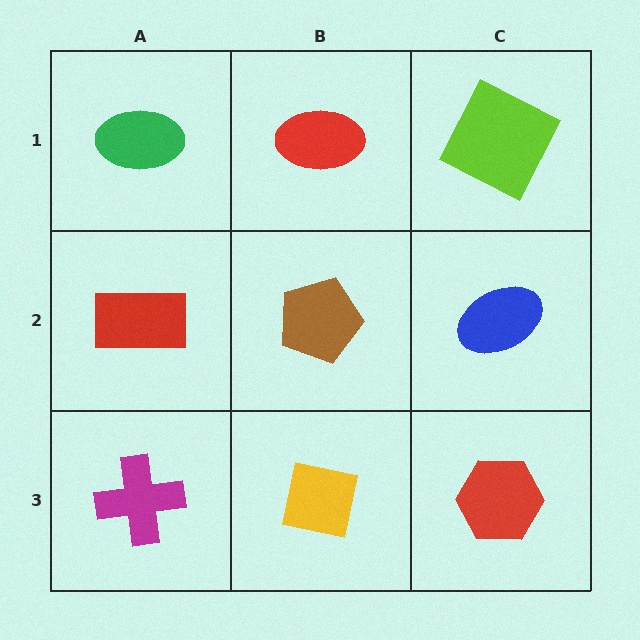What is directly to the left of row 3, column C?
A yellow square.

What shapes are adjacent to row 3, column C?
A blue ellipse (row 2, column C), a yellow square (row 3, column B).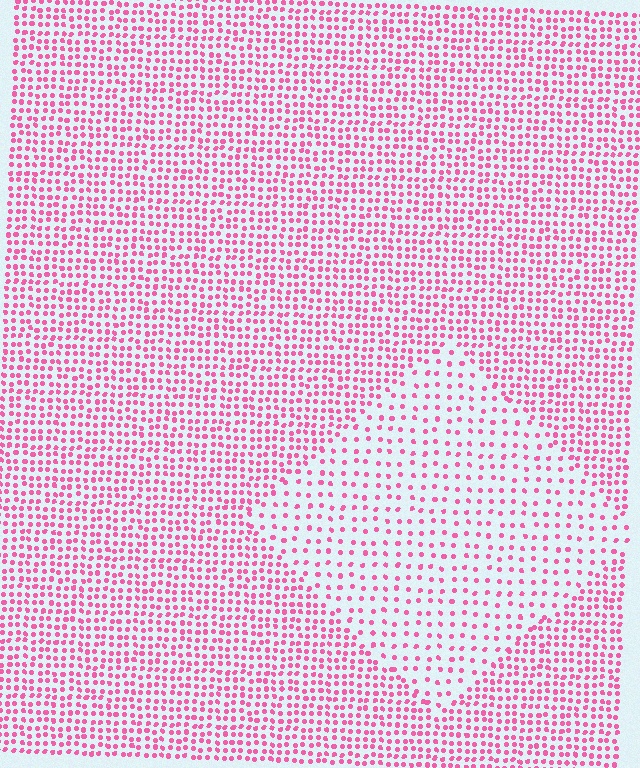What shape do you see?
I see a diamond.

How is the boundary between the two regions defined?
The boundary is defined by a change in element density (approximately 2.1x ratio). All elements are the same color, size, and shape.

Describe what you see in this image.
The image contains small pink elements arranged at two different densities. A diamond-shaped region is visible where the elements are less densely packed than the surrounding area.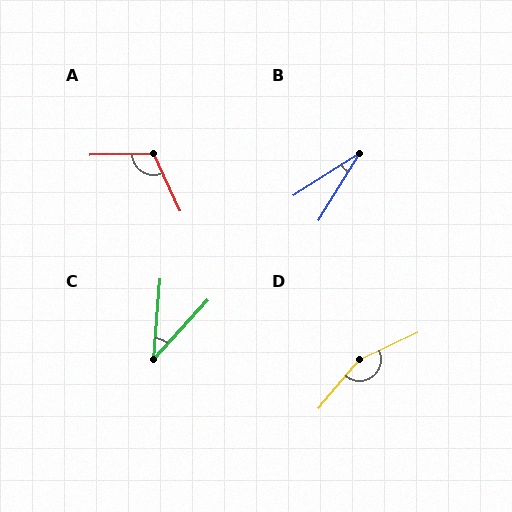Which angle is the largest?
D, at approximately 155 degrees.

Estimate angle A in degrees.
Approximately 114 degrees.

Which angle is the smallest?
B, at approximately 26 degrees.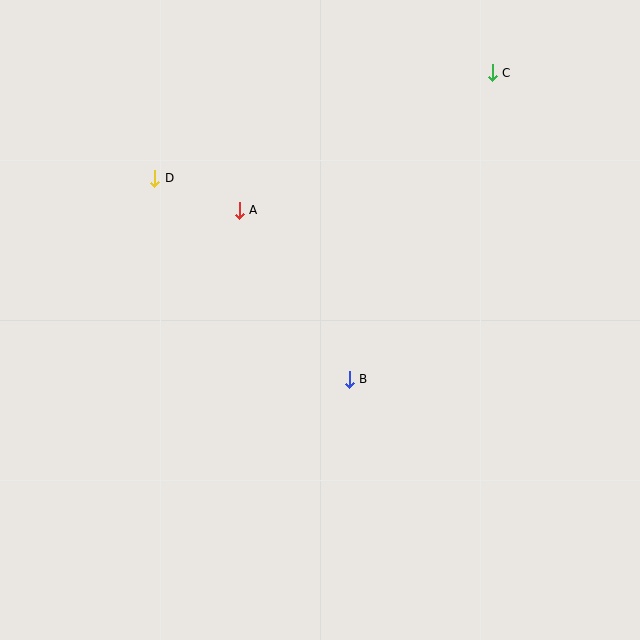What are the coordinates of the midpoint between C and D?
The midpoint between C and D is at (324, 126).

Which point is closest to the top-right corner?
Point C is closest to the top-right corner.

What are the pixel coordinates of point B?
Point B is at (349, 379).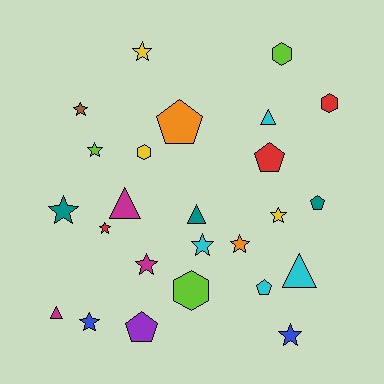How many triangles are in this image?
There are 5 triangles.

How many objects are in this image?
There are 25 objects.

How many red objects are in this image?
There are 3 red objects.